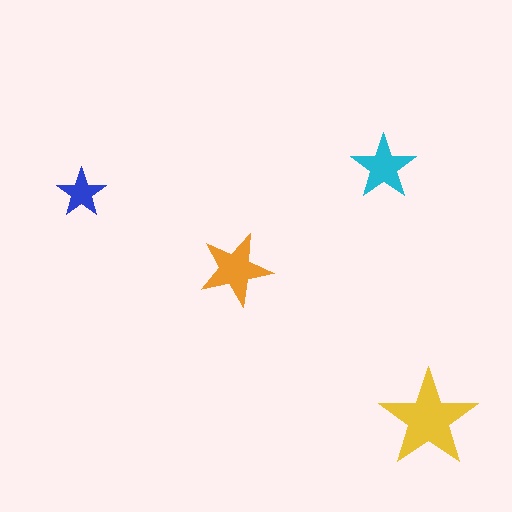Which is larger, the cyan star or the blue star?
The cyan one.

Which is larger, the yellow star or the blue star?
The yellow one.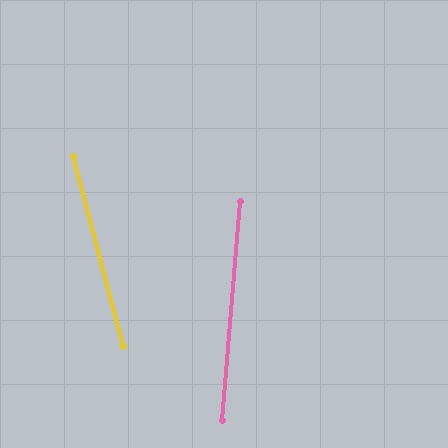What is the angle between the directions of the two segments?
Approximately 19 degrees.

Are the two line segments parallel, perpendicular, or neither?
Neither parallel nor perpendicular — they differ by about 19°.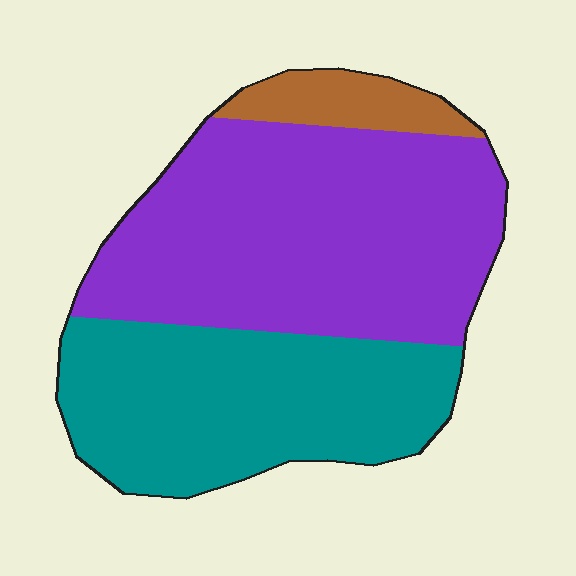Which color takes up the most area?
Purple, at roughly 55%.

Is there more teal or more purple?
Purple.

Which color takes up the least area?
Brown, at roughly 10%.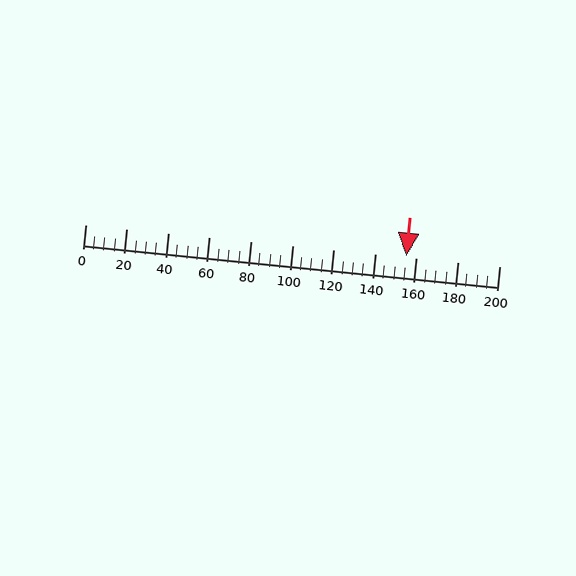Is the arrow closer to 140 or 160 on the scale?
The arrow is closer to 160.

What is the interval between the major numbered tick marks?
The major tick marks are spaced 20 units apart.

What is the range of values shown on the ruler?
The ruler shows values from 0 to 200.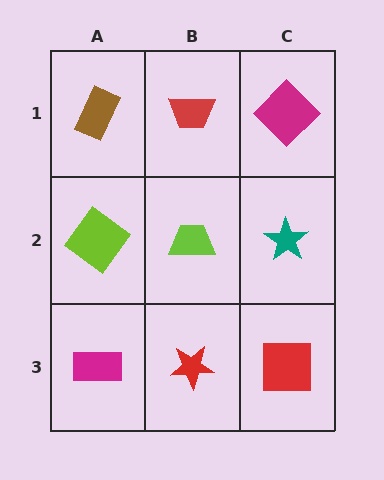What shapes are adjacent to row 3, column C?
A teal star (row 2, column C), a red star (row 3, column B).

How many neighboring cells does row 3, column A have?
2.